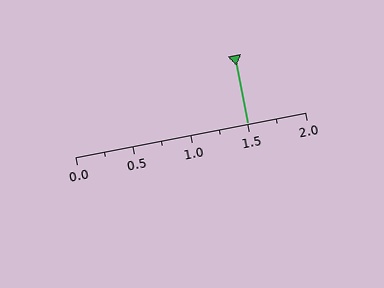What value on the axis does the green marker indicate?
The marker indicates approximately 1.5.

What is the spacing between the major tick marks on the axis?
The major ticks are spaced 0.5 apart.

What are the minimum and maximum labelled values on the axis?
The axis runs from 0.0 to 2.0.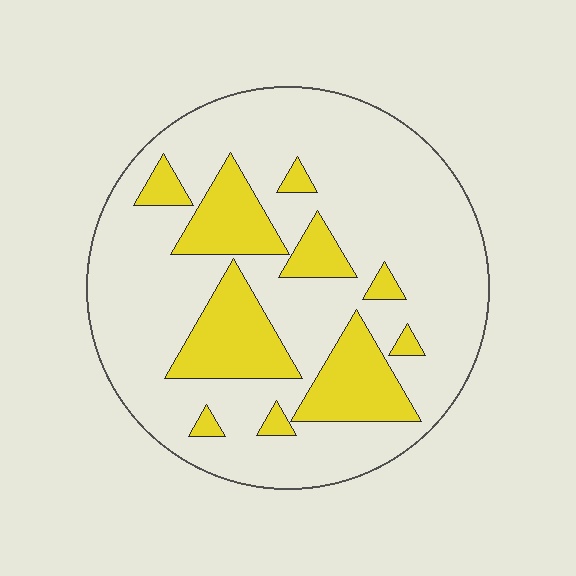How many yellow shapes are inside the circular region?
10.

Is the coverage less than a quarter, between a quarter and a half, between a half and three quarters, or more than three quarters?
Less than a quarter.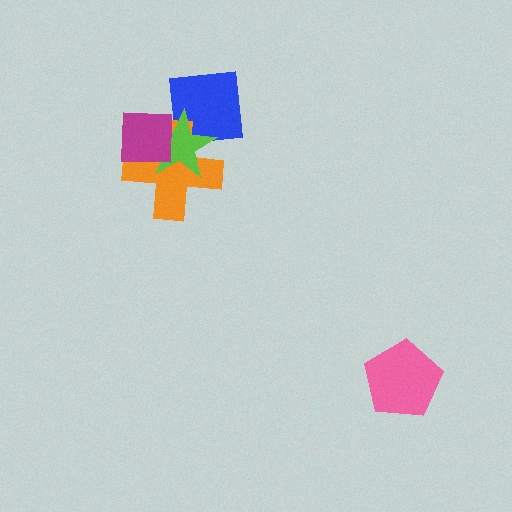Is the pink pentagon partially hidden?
No, no other shape covers it.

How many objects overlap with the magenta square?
2 objects overlap with the magenta square.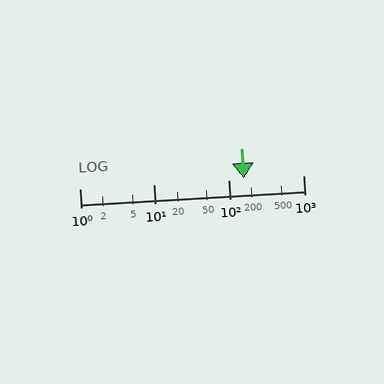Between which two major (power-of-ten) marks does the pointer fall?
The pointer is between 100 and 1000.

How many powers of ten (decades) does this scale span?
The scale spans 3 decades, from 1 to 1000.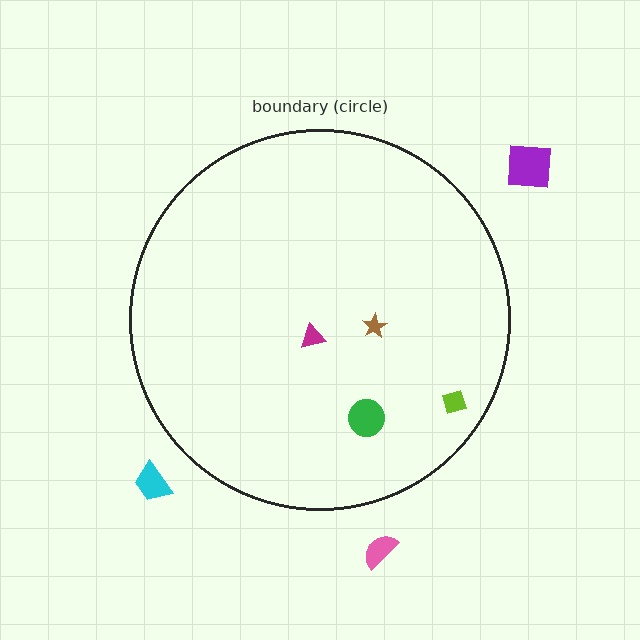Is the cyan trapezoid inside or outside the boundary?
Outside.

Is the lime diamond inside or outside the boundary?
Inside.